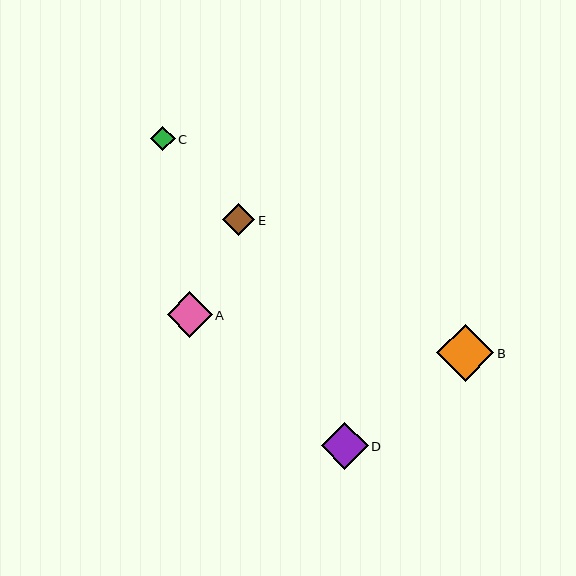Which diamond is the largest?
Diamond B is the largest with a size of approximately 58 pixels.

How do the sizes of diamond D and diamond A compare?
Diamond D and diamond A are approximately the same size.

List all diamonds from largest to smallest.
From largest to smallest: B, D, A, E, C.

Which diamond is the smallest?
Diamond C is the smallest with a size of approximately 25 pixels.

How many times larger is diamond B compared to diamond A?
Diamond B is approximately 1.3 times the size of diamond A.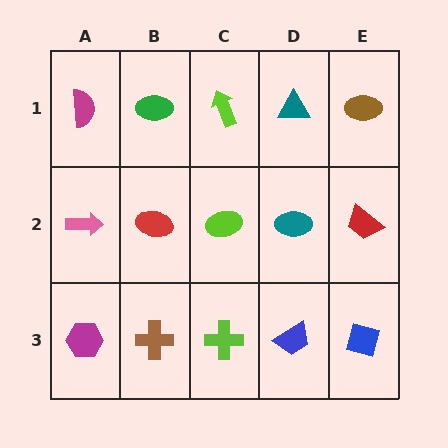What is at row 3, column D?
A blue trapezoid.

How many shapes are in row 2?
5 shapes.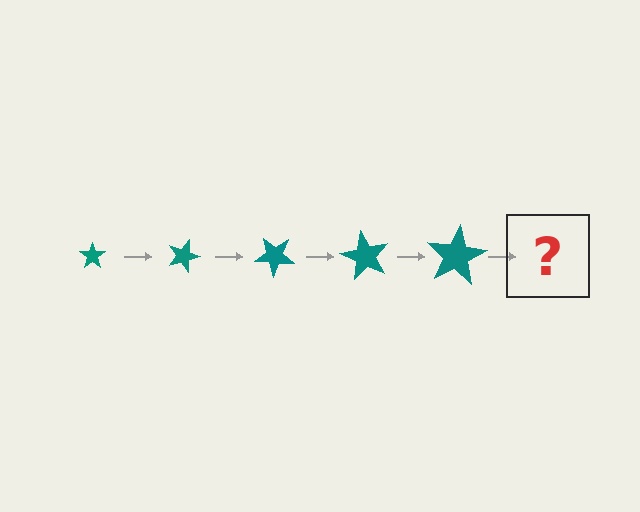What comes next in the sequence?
The next element should be a star, larger than the previous one and rotated 100 degrees from the start.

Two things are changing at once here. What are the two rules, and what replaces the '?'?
The two rules are that the star grows larger each step and it rotates 20 degrees each step. The '?' should be a star, larger than the previous one and rotated 100 degrees from the start.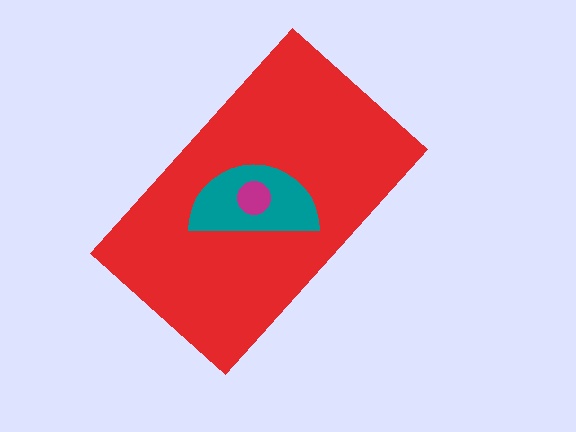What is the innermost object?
The magenta circle.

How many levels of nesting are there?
3.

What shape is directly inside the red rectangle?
The teal semicircle.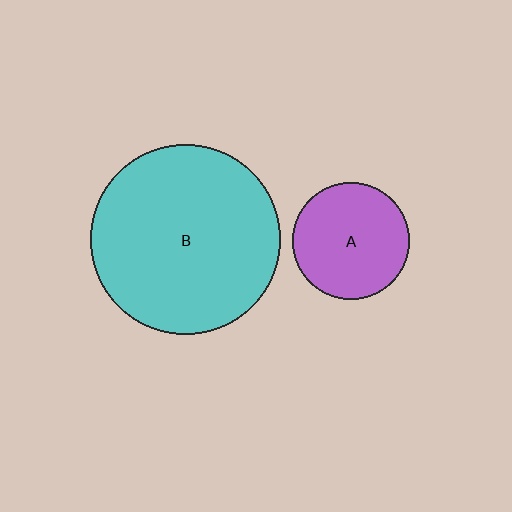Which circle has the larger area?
Circle B (cyan).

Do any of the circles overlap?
No, none of the circles overlap.